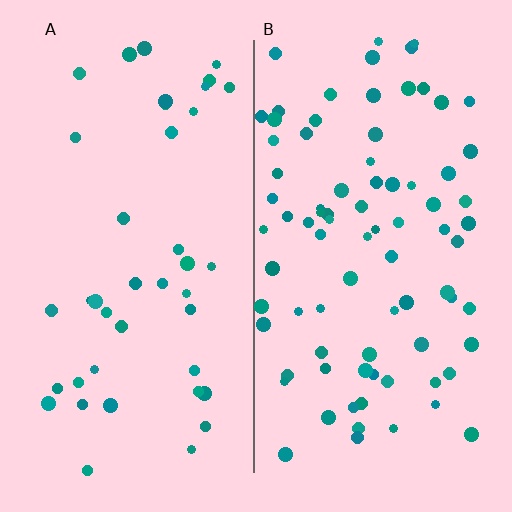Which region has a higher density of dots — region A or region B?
B (the right).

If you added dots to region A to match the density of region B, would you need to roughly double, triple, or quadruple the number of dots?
Approximately double.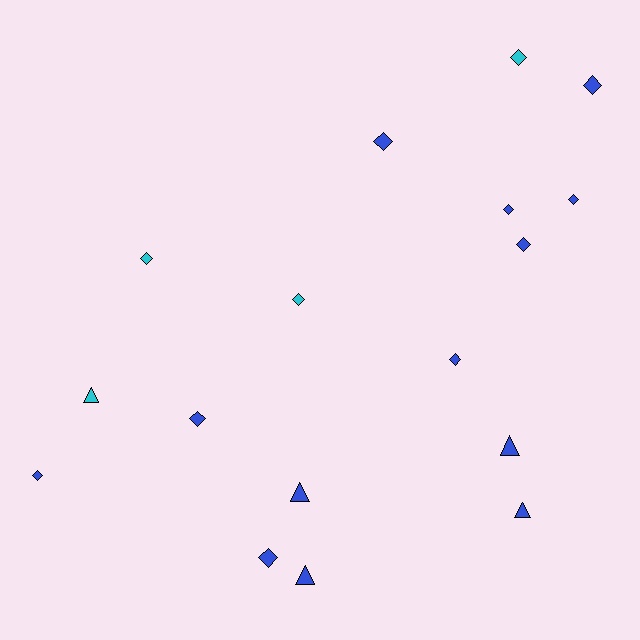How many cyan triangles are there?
There is 1 cyan triangle.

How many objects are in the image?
There are 17 objects.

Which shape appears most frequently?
Diamond, with 12 objects.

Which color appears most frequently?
Blue, with 13 objects.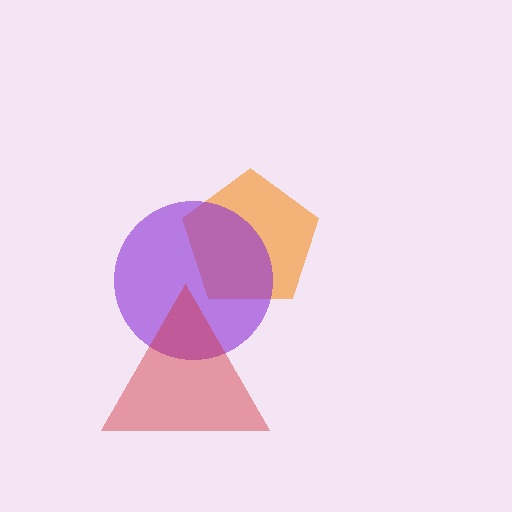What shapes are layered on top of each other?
The layered shapes are: an orange pentagon, a purple circle, a red triangle.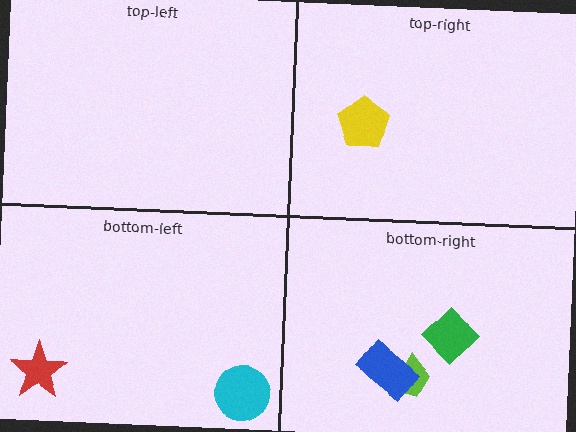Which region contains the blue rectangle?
The bottom-right region.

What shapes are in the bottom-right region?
The lime trapezoid, the blue rectangle, the green diamond.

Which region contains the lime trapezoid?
The bottom-right region.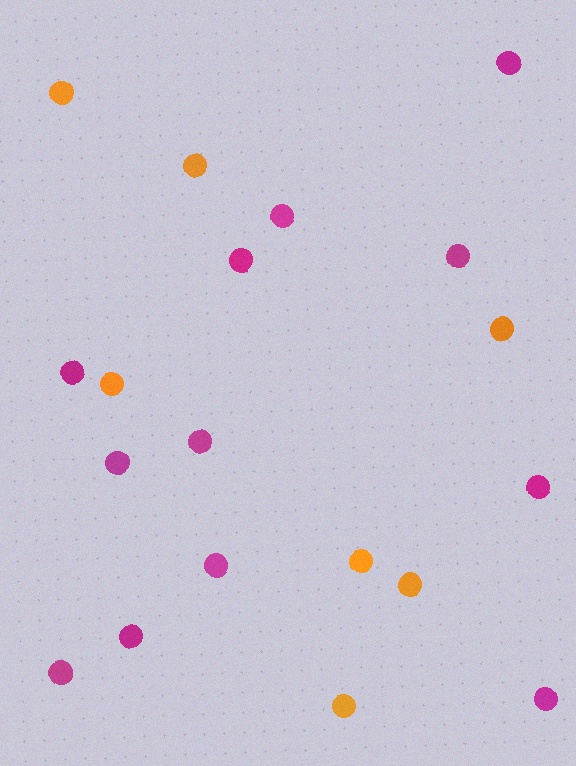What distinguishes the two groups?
There are 2 groups: one group of orange circles (7) and one group of magenta circles (12).